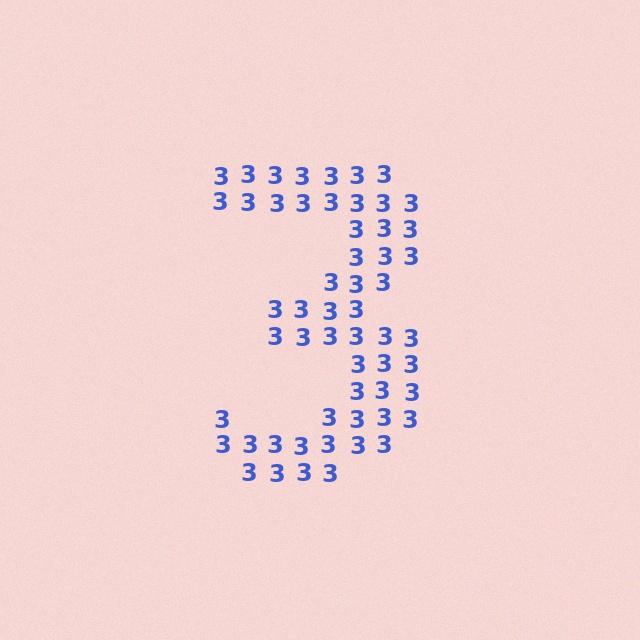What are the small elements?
The small elements are digit 3's.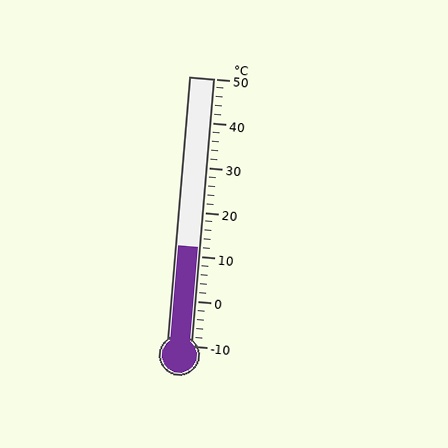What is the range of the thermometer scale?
The thermometer scale ranges from -10°C to 50°C.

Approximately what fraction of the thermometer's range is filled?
The thermometer is filled to approximately 35% of its range.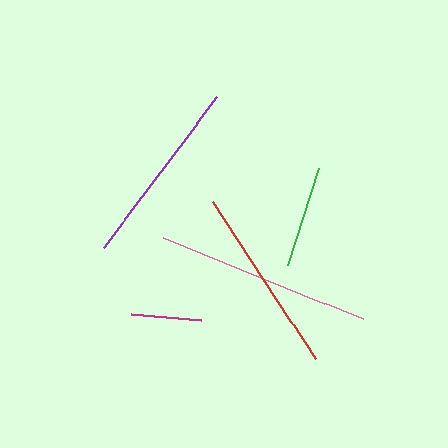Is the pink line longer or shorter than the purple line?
The pink line is longer than the purple line.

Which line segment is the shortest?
The magenta line is the shortest at approximately 71 pixels.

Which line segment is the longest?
The pink line is the longest at approximately 217 pixels.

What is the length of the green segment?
The green segment is approximately 102 pixels long.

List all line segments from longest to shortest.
From longest to shortest: pink, purple, red, green, magenta.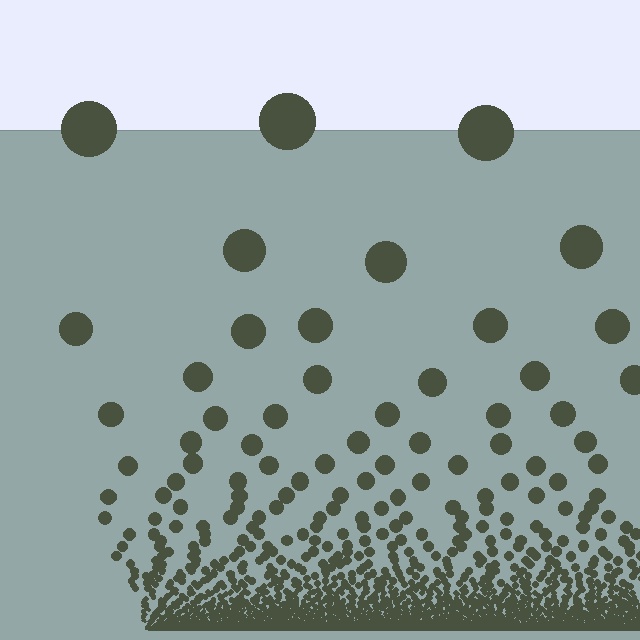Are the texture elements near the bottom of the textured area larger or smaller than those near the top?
Smaller. The gradient is inverted — elements near the bottom are smaller and denser.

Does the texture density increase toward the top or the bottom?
Density increases toward the bottom.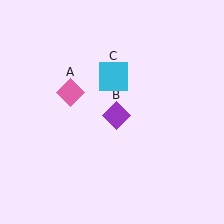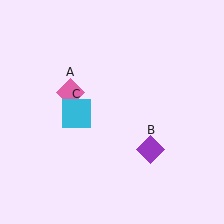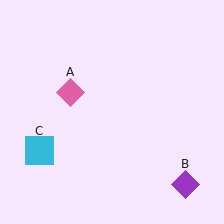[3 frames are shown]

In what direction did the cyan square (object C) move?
The cyan square (object C) moved down and to the left.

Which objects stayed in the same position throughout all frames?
Pink diamond (object A) remained stationary.